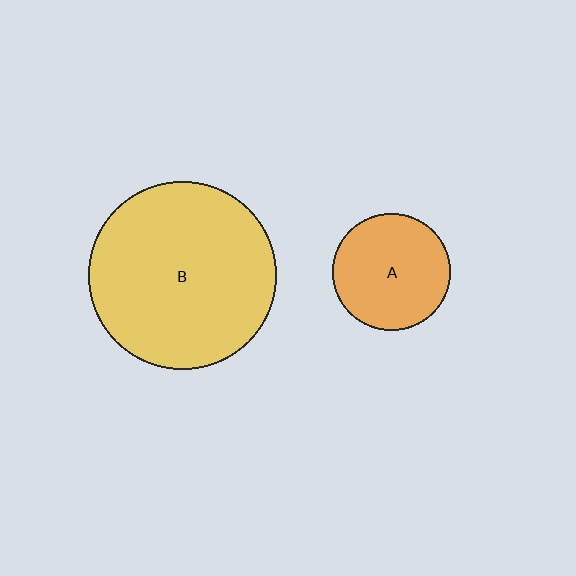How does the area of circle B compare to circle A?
Approximately 2.6 times.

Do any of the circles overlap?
No, none of the circles overlap.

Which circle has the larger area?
Circle B (yellow).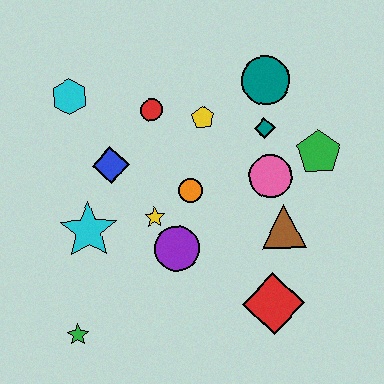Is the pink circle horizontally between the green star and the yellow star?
No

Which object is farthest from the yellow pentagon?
The green star is farthest from the yellow pentagon.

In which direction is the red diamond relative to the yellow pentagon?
The red diamond is below the yellow pentagon.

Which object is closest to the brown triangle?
The pink circle is closest to the brown triangle.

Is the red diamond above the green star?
Yes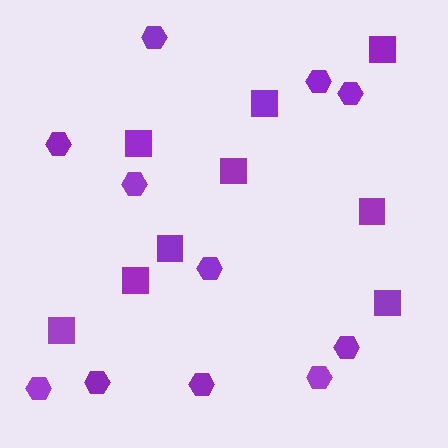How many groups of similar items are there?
There are 2 groups: one group of squares (9) and one group of hexagons (11).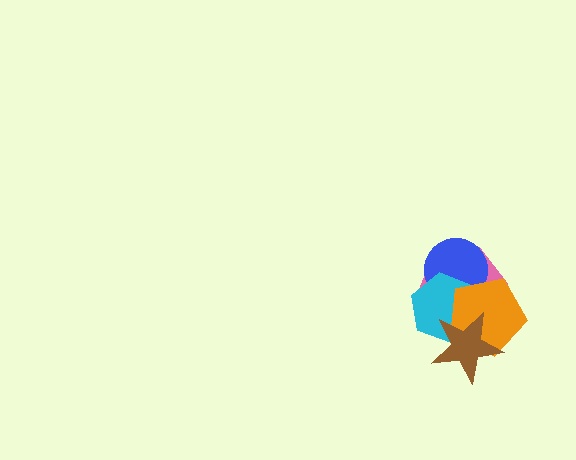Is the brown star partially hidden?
No, no other shape covers it.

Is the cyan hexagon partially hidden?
Yes, it is partially covered by another shape.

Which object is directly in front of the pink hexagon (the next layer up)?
The blue circle is directly in front of the pink hexagon.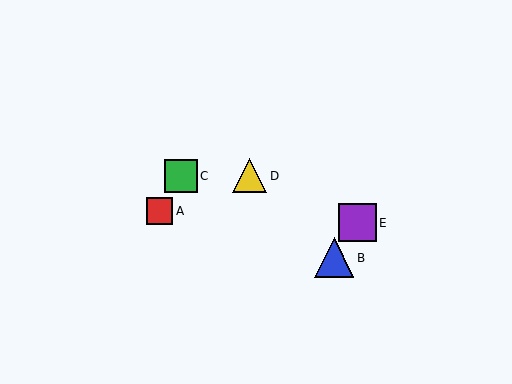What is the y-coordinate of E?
Object E is at y≈223.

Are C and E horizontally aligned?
No, C is at y≈176 and E is at y≈223.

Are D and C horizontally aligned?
Yes, both are at y≈176.